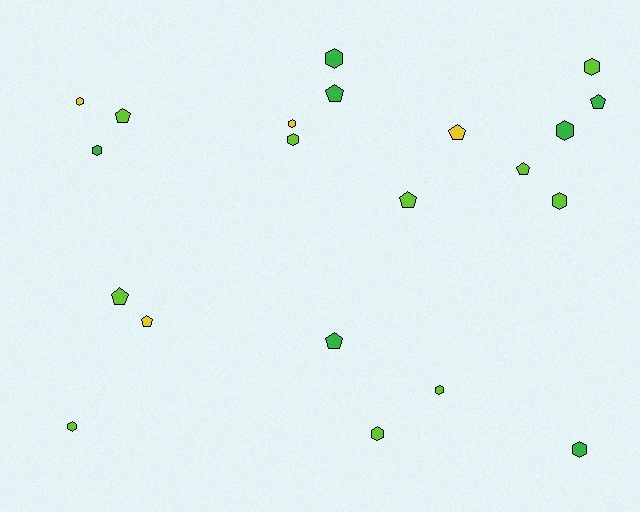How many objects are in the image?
There are 21 objects.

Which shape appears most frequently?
Hexagon, with 12 objects.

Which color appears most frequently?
Lime, with 10 objects.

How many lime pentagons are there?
There are 4 lime pentagons.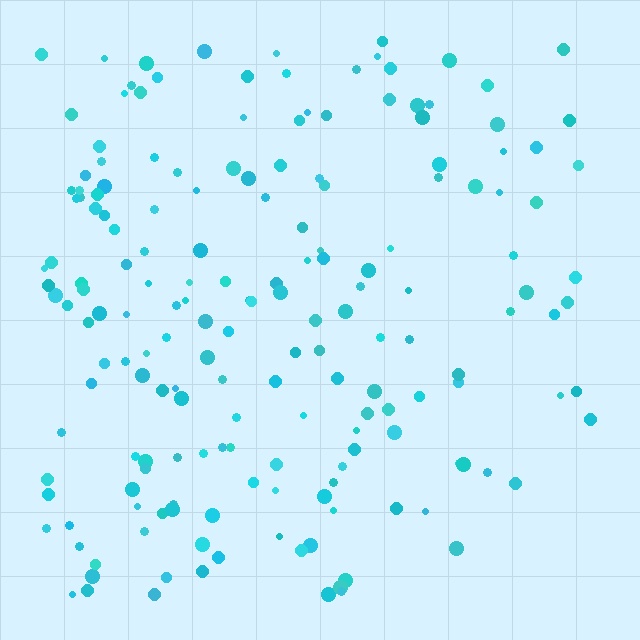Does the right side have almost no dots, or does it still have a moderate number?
Still a moderate number, just noticeably fewer than the left.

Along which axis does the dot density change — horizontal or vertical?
Horizontal.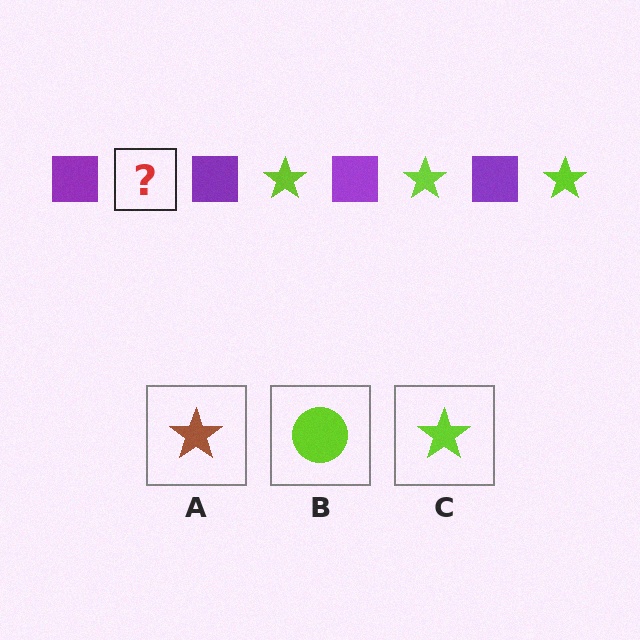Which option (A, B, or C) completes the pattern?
C.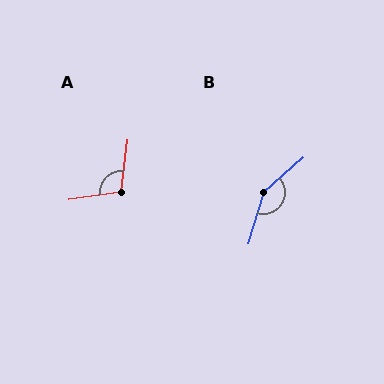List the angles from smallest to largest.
A (105°), B (147°).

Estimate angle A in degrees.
Approximately 105 degrees.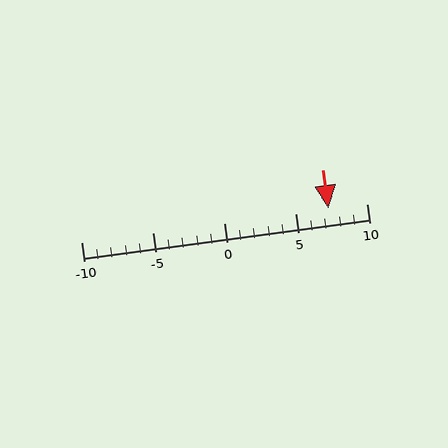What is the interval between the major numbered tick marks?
The major tick marks are spaced 5 units apart.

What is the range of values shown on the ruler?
The ruler shows values from -10 to 10.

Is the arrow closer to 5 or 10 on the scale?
The arrow is closer to 5.